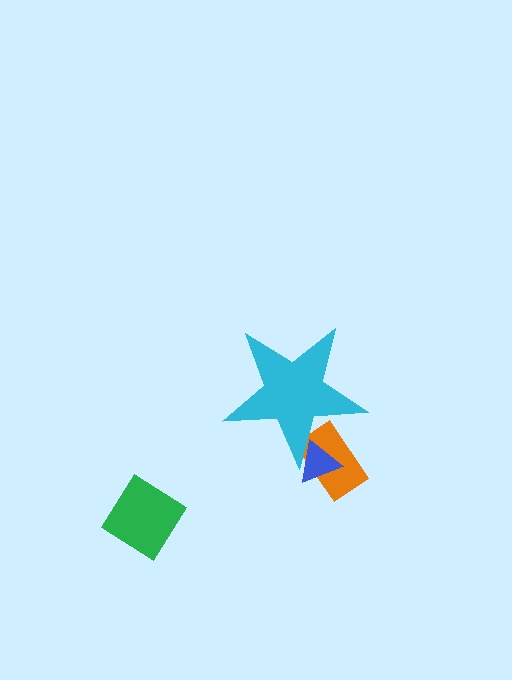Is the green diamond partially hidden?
No, the green diamond is fully visible.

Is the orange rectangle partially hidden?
Yes, the orange rectangle is partially hidden behind the cyan star.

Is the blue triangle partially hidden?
Yes, the blue triangle is partially hidden behind the cyan star.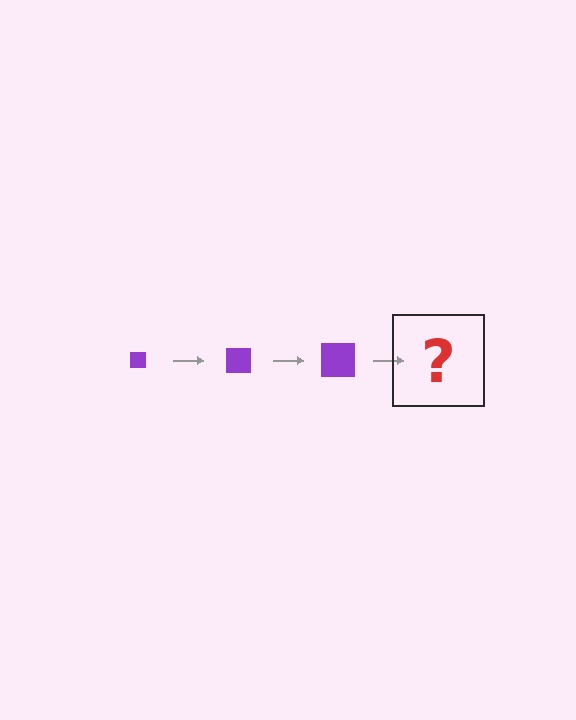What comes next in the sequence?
The next element should be a purple square, larger than the previous one.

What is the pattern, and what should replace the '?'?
The pattern is that the square gets progressively larger each step. The '?' should be a purple square, larger than the previous one.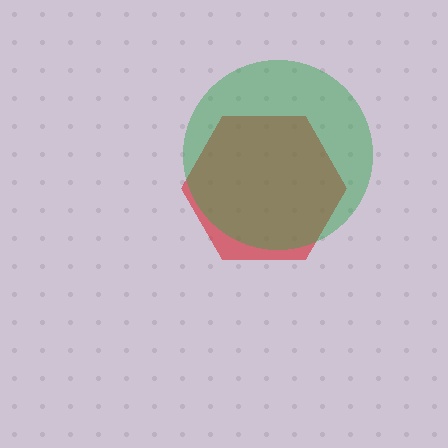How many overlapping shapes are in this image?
There are 2 overlapping shapes in the image.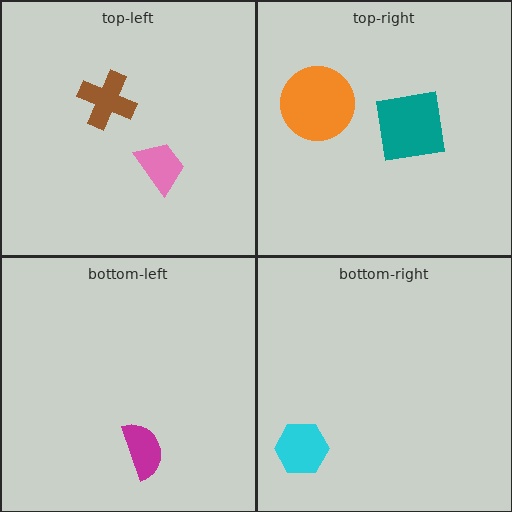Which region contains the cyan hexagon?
The bottom-right region.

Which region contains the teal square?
The top-right region.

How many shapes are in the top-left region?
2.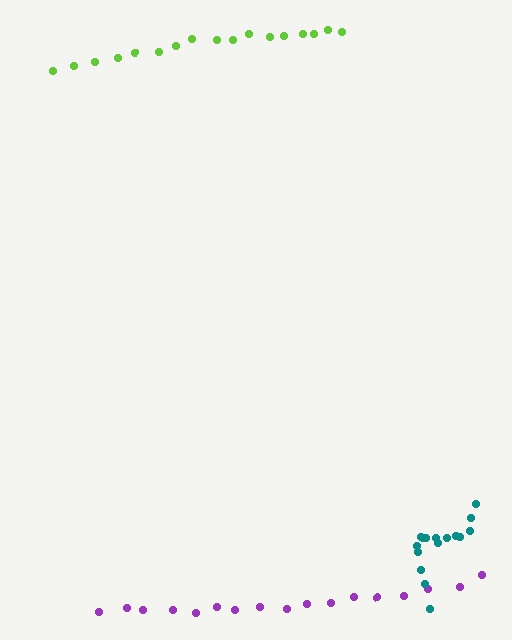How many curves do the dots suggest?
There are 3 distinct paths.